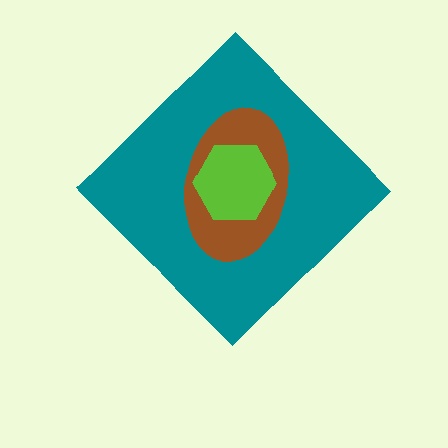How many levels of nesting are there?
3.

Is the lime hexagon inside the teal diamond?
Yes.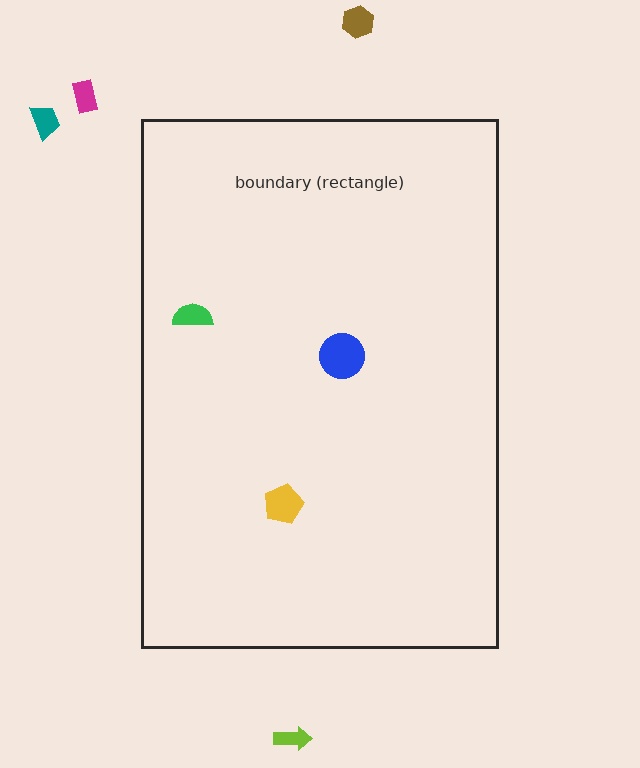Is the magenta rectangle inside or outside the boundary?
Outside.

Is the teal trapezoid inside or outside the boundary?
Outside.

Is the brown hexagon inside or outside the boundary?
Outside.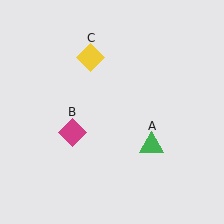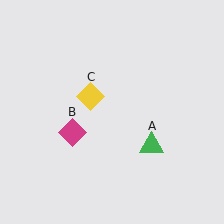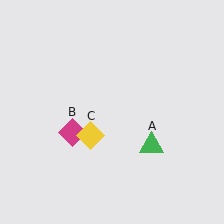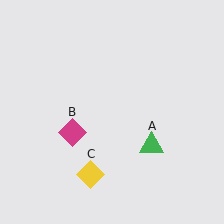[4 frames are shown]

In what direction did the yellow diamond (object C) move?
The yellow diamond (object C) moved down.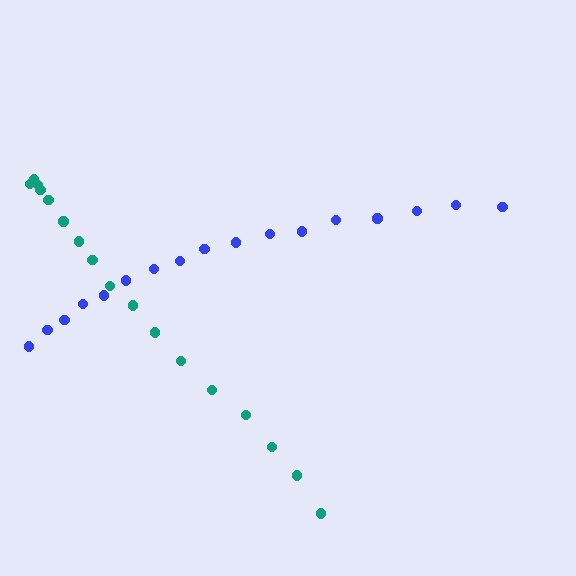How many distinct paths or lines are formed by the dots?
There are 2 distinct paths.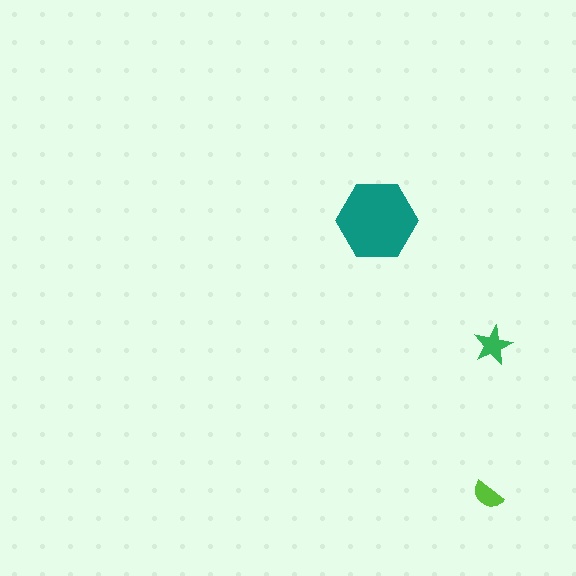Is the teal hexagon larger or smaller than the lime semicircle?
Larger.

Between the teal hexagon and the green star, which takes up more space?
The teal hexagon.